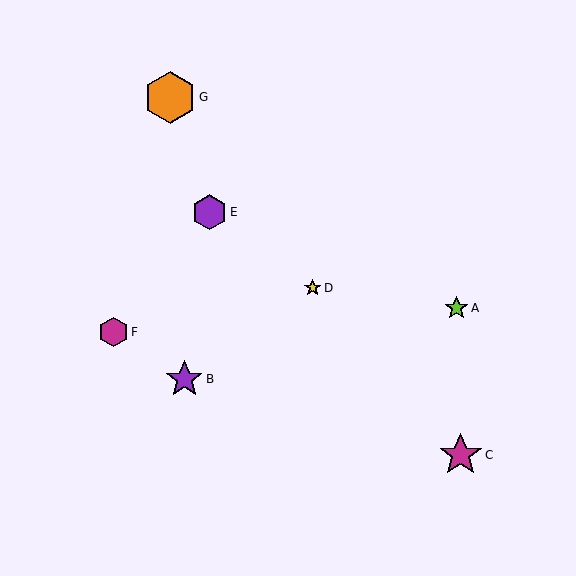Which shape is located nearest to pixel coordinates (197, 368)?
The purple star (labeled B) at (184, 379) is nearest to that location.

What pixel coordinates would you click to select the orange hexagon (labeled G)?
Click at (170, 97) to select the orange hexagon G.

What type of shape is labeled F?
Shape F is a magenta hexagon.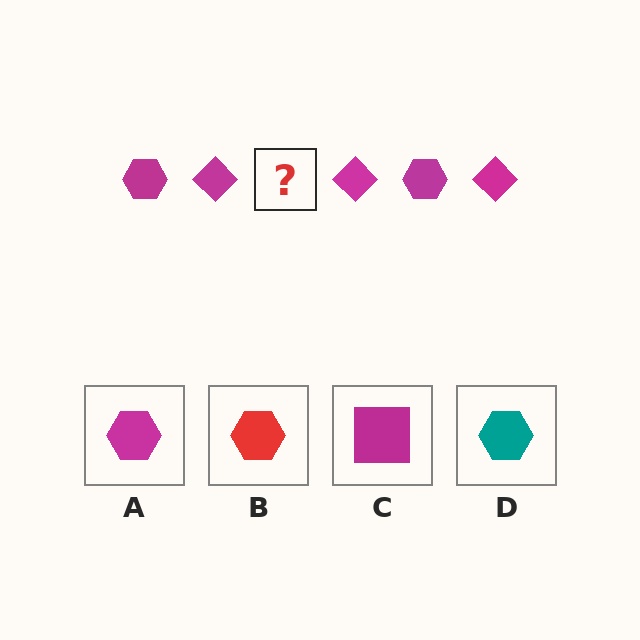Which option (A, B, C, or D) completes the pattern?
A.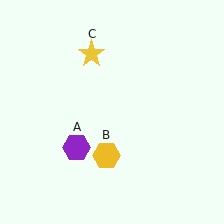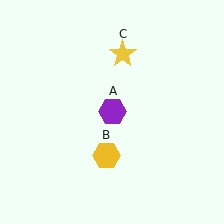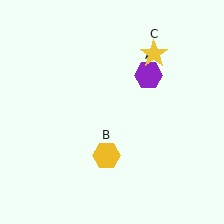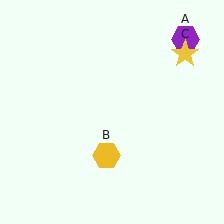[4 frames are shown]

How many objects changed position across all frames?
2 objects changed position: purple hexagon (object A), yellow star (object C).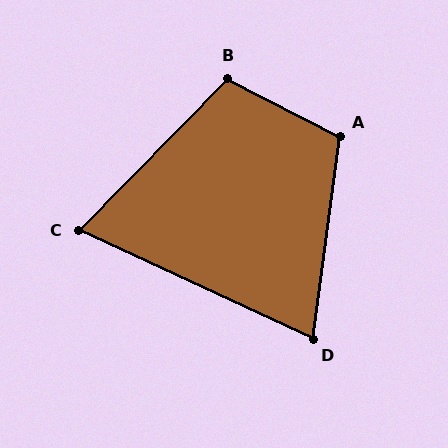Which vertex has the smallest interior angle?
C, at approximately 70 degrees.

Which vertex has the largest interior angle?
A, at approximately 110 degrees.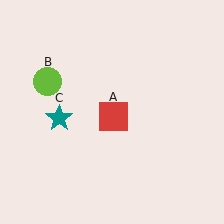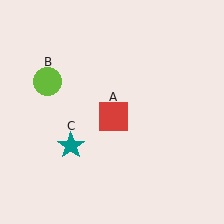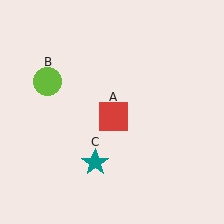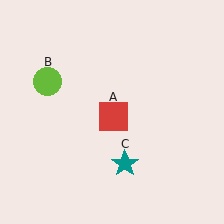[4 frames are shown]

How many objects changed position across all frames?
1 object changed position: teal star (object C).